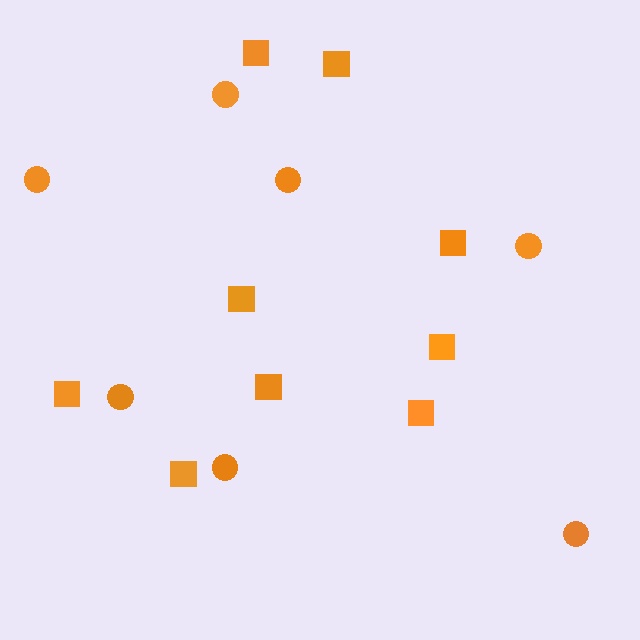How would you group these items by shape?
There are 2 groups: one group of circles (7) and one group of squares (9).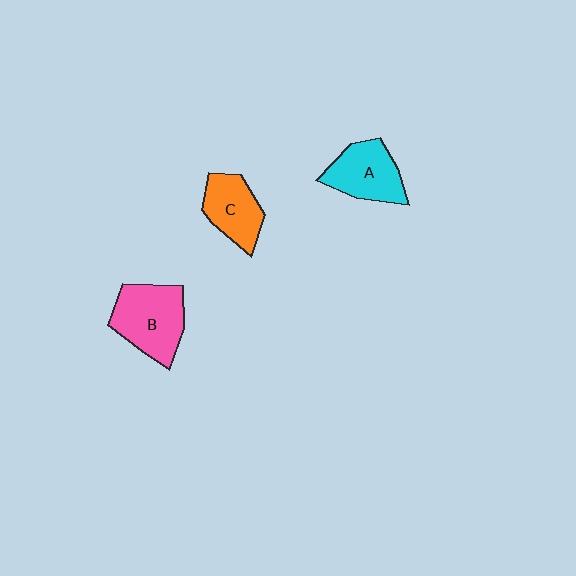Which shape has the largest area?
Shape B (pink).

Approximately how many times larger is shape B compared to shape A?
Approximately 1.2 times.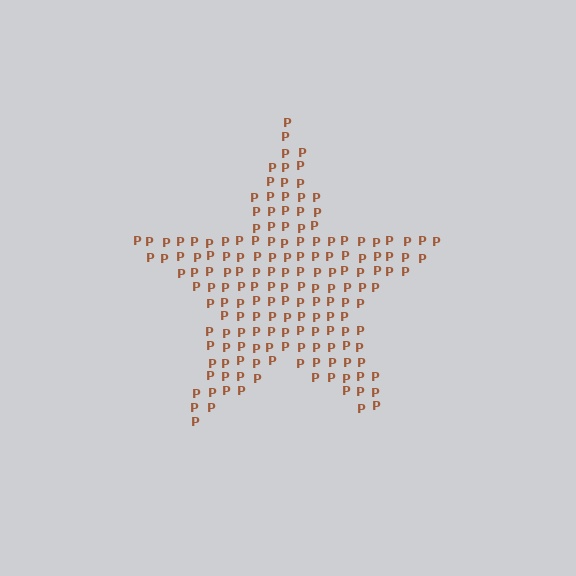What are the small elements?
The small elements are letter P's.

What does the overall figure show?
The overall figure shows a star.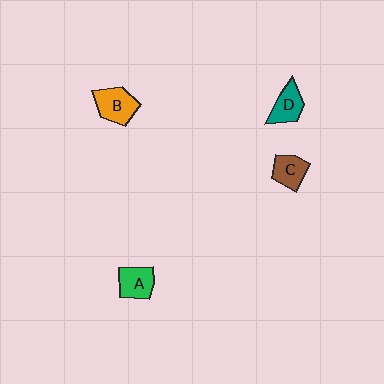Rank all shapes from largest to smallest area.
From largest to smallest: B (orange), A (green), D (teal), C (brown).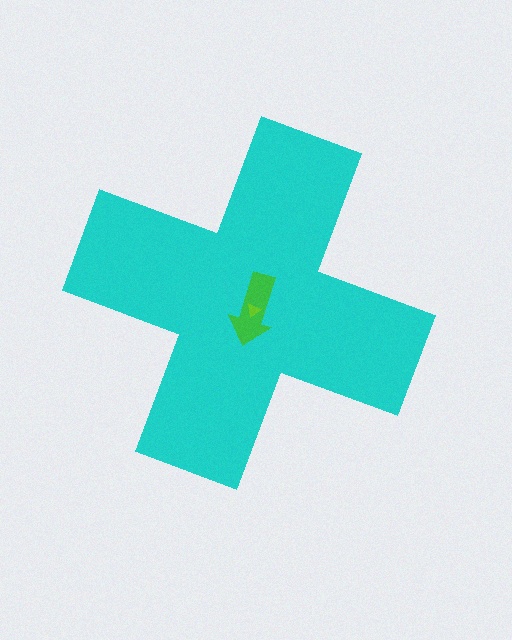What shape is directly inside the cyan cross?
The green arrow.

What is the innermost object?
The lime triangle.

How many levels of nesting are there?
3.